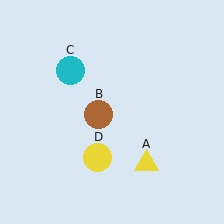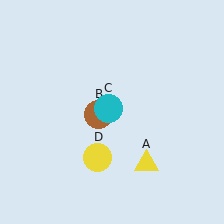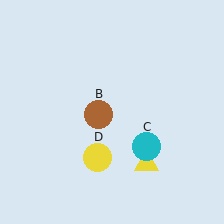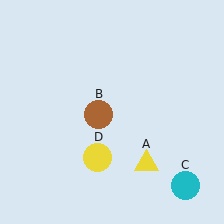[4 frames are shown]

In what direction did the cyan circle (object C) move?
The cyan circle (object C) moved down and to the right.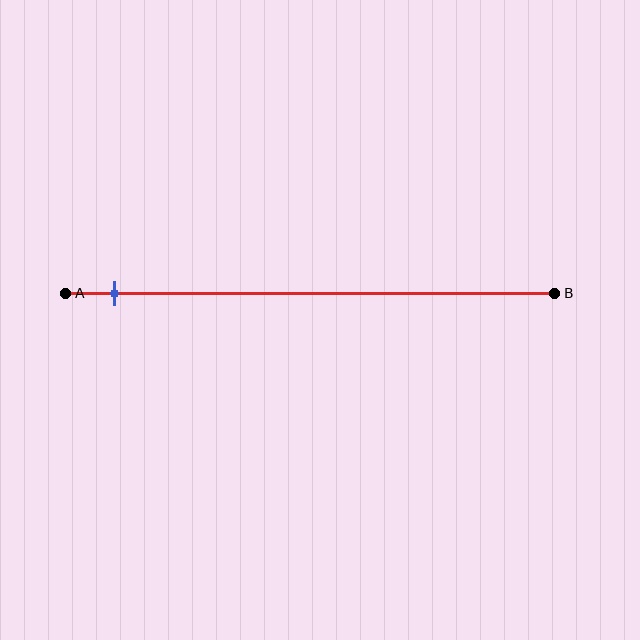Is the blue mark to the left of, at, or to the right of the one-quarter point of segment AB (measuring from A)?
The blue mark is to the left of the one-quarter point of segment AB.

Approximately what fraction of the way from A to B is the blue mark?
The blue mark is approximately 10% of the way from A to B.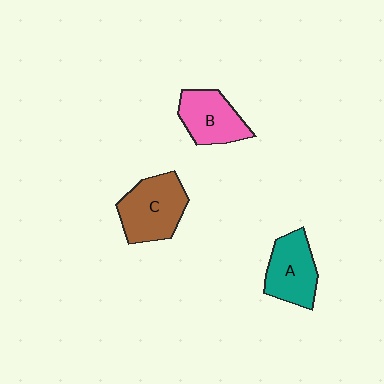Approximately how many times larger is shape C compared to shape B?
Approximately 1.2 times.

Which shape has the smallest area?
Shape B (pink).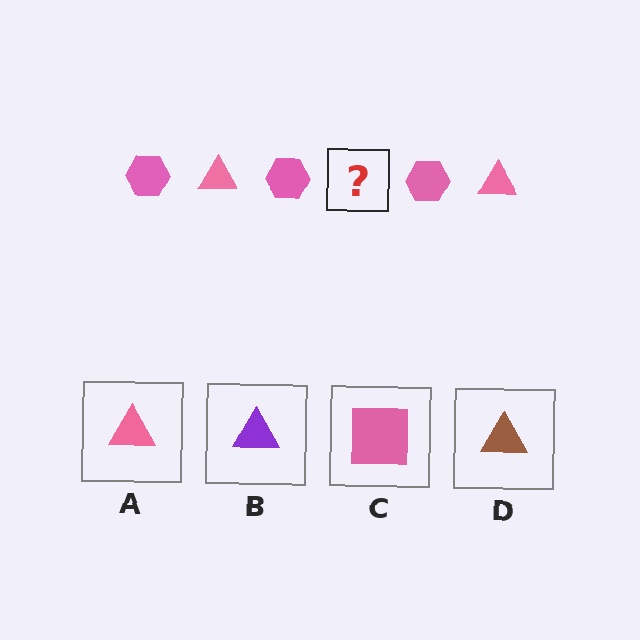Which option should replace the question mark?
Option A.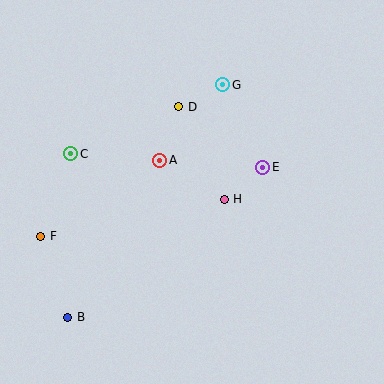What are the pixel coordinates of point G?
Point G is at (223, 85).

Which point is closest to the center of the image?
Point H at (224, 199) is closest to the center.